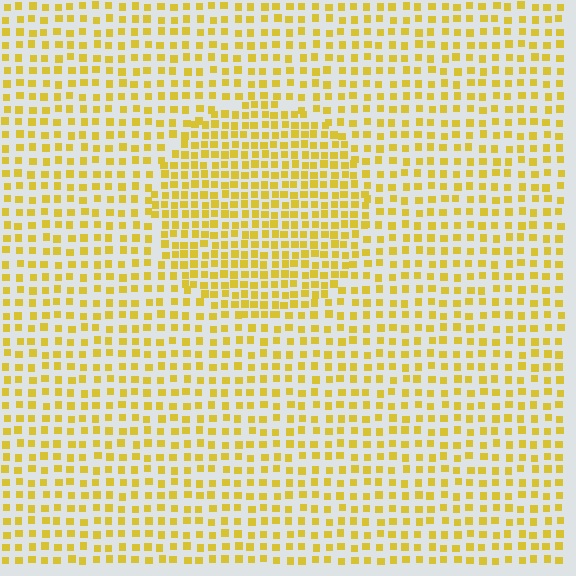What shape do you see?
I see a circle.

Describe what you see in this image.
The image contains small yellow elements arranged at two different densities. A circle-shaped region is visible where the elements are more densely packed than the surrounding area.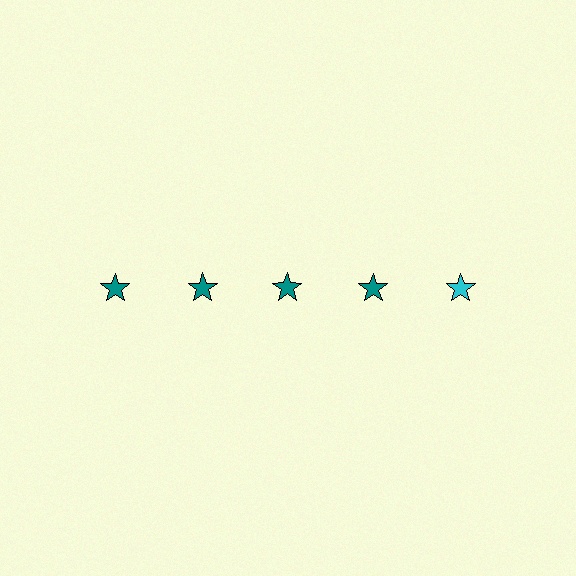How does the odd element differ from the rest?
It has a different color: cyan instead of teal.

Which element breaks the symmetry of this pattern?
The cyan star in the top row, rightmost column breaks the symmetry. All other shapes are teal stars.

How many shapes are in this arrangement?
There are 5 shapes arranged in a grid pattern.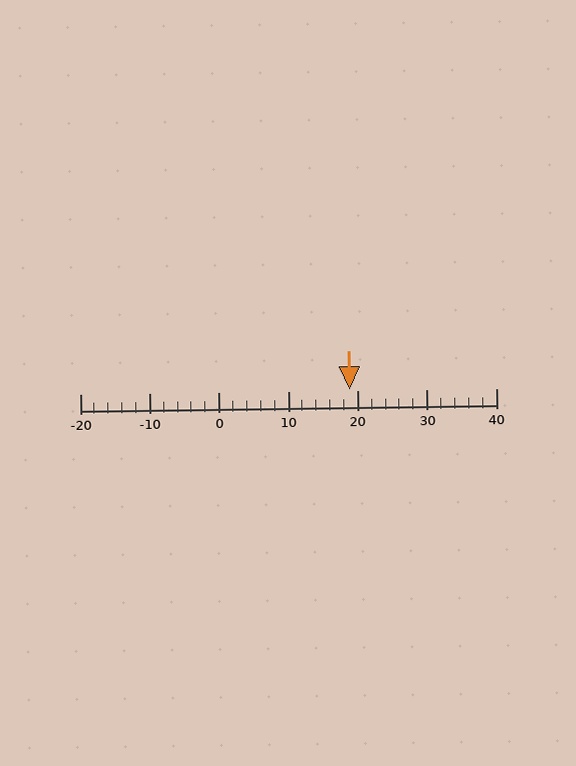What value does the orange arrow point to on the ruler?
The orange arrow points to approximately 19.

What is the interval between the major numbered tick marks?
The major tick marks are spaced 10 units apart.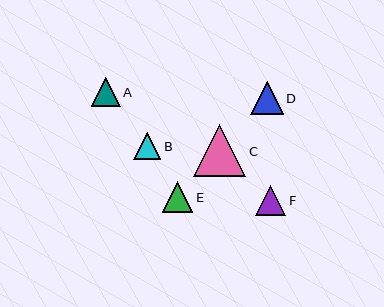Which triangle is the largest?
Triangle C is the largest with a size of approximately 52 pixels.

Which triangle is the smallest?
Triangle B is the smallest with a size of approximately 27 pixels.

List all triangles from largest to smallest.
From largest to smallest: C, D, E, F, A, B.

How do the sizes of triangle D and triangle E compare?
Triangle D and triangle E are approximately the same size.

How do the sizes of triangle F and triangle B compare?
Triangle F and triangle B are approximately the same size.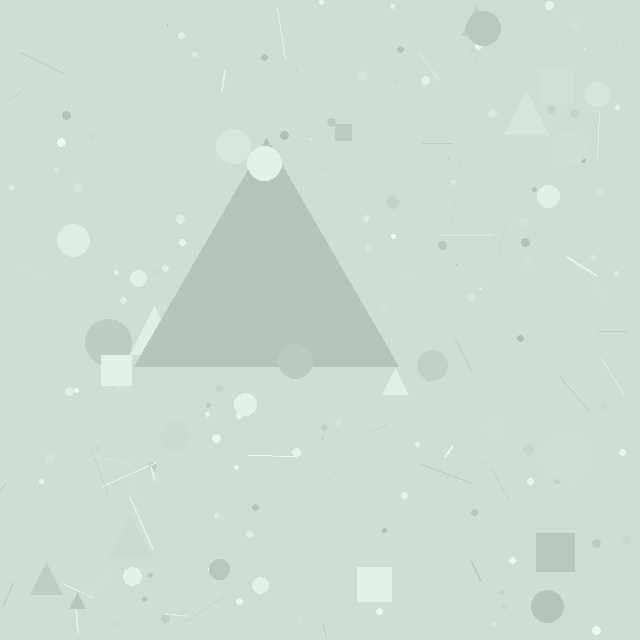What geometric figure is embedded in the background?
A triangle is embedded in the background.